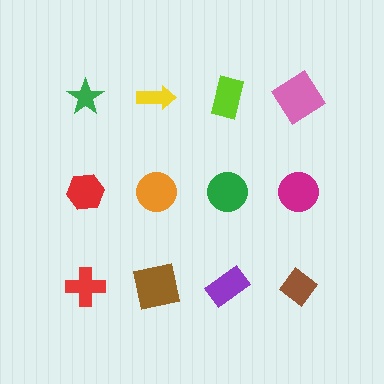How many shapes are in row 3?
4 shapes.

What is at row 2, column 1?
A red hexagon.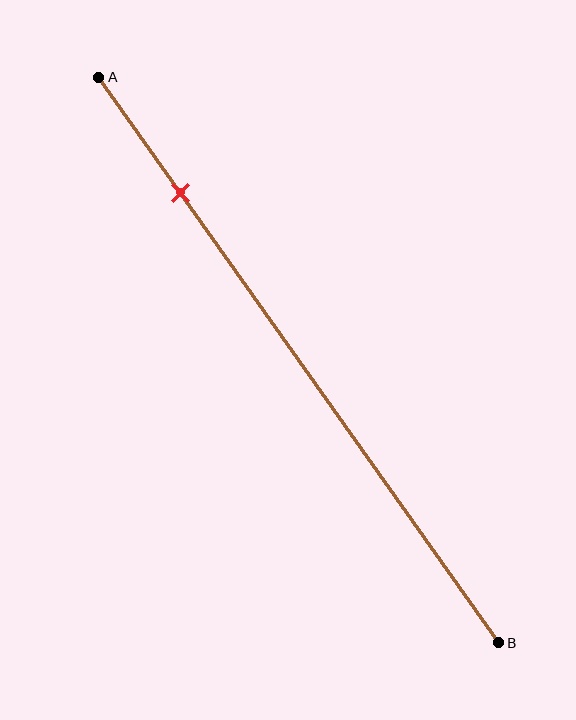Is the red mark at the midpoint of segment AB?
No, the mark is at about 20% from A, not at the 50% midpoint.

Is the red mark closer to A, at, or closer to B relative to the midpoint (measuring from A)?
The red mark is closer to point A than the midpoint of segment AB.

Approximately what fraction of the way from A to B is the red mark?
The red mark is approximately 20% of the way from A to B.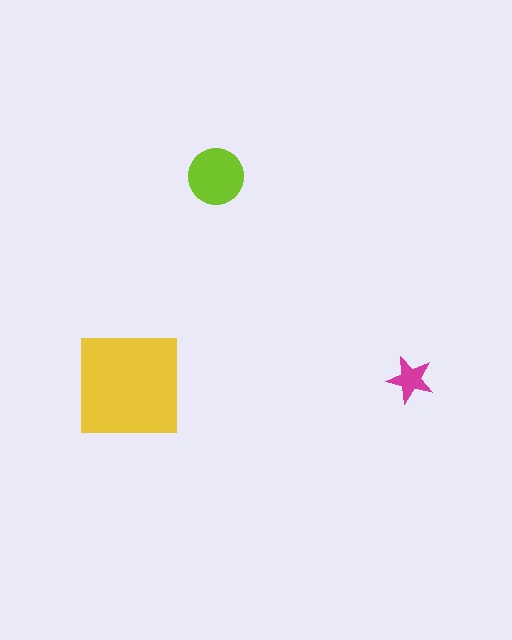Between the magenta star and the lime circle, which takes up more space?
The lime circle.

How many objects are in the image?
There are 3 objects in the image.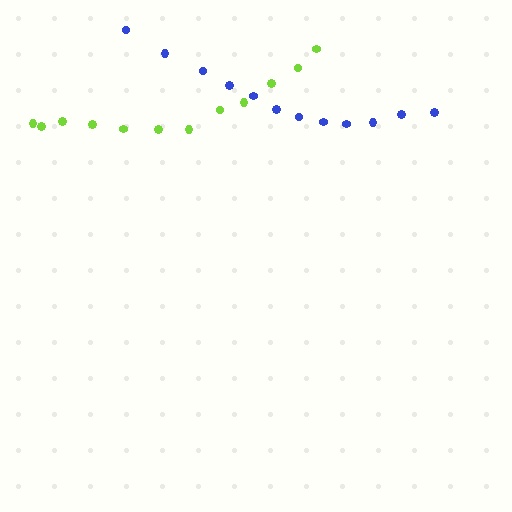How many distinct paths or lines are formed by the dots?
There are 2 distinct paths.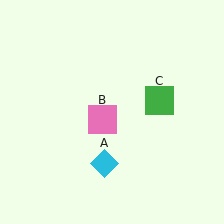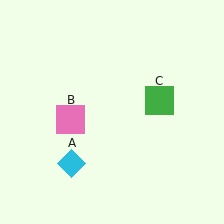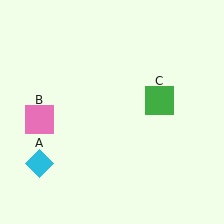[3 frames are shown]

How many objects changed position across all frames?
2 objects changed position: cyan diamond (object A), pink square (object B).